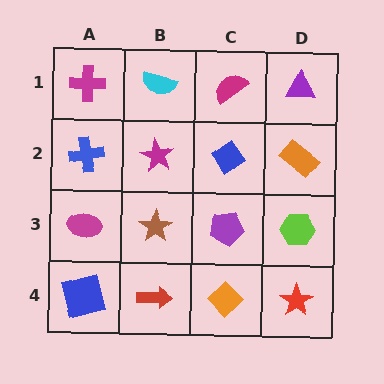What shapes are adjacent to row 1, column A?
A blue cross (row 2, column A), a cyan semicircle (row 1, column B).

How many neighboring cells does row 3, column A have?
3.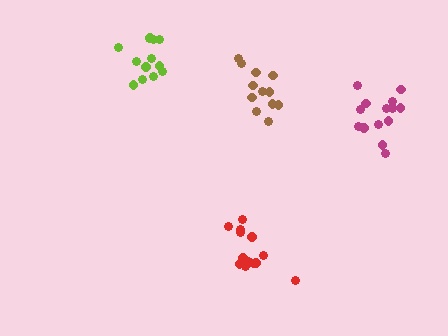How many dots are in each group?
Group 1: 13 dots, Group 2: 13 dots, Group 3: 12 dots, Group 4: 14 dots (52 total).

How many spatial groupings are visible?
There are 4 spatial groupings.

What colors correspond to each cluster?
The clusters are colored: lime, red, brown, magenta.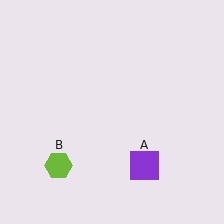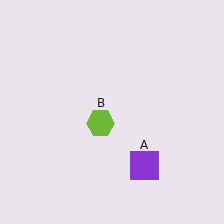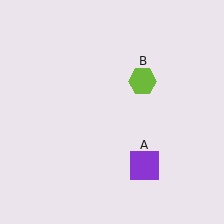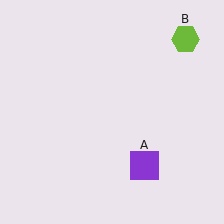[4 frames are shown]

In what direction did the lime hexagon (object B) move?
The lime hexagon (object B) moved up and to the right.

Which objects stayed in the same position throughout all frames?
Purple square (object A) remained stationary.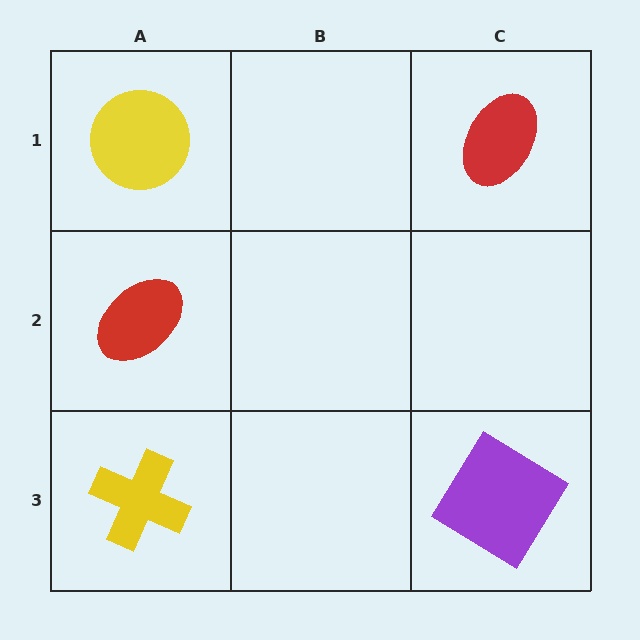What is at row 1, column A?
A yellow circle.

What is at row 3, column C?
A purple diamond.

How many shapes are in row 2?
1 shape.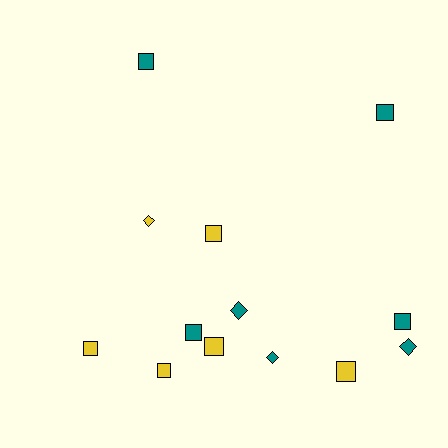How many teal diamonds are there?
There are 3 teal diamonds.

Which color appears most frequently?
Teal, with 7 objects.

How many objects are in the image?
There are 13 objects.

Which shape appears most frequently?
Square, with 9 objects.